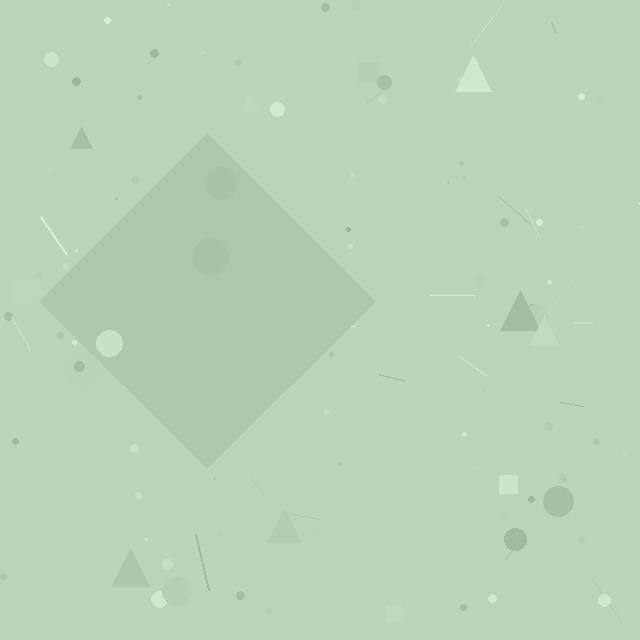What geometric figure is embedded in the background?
A diamond is embedded in the background.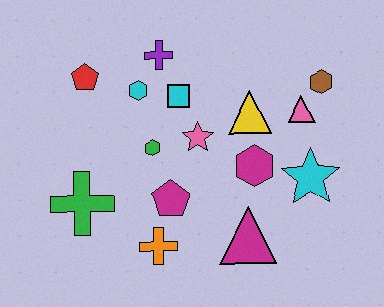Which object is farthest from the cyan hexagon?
The cyan star is farthest from the cyan hexagon.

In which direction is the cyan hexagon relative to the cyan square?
The cyan hexagon is to the left of the cyan square.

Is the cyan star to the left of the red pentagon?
No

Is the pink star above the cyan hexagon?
No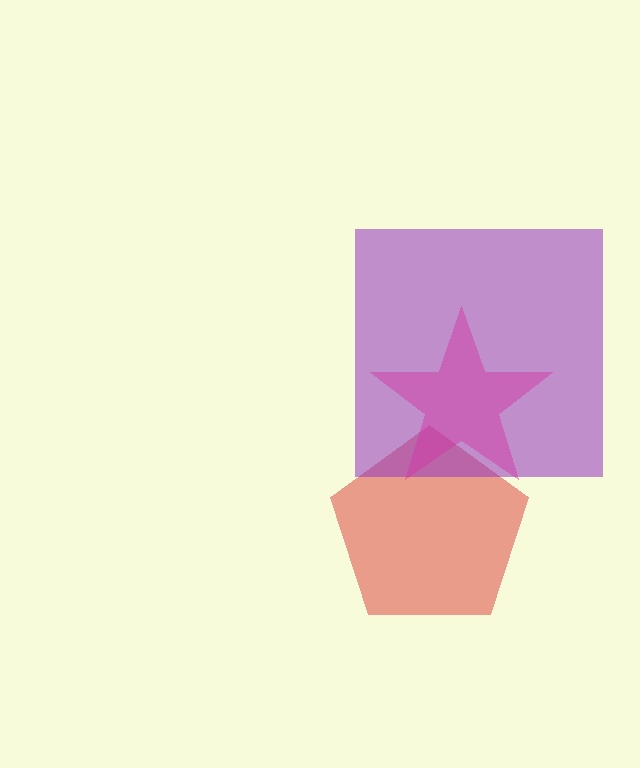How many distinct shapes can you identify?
There are 3 distinct shapes: a red pentagon, a purple square, a magenta star.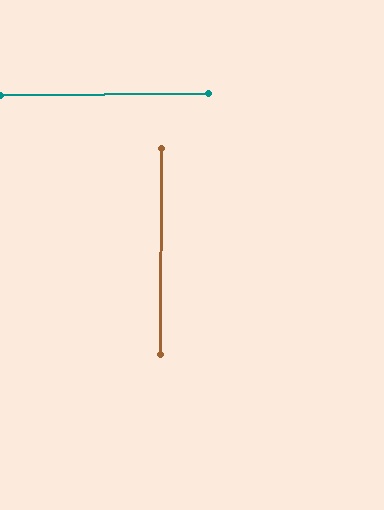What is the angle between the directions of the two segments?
Approximately 89 degrees.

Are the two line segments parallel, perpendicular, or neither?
Perpendicular — they meet at approximately 89°.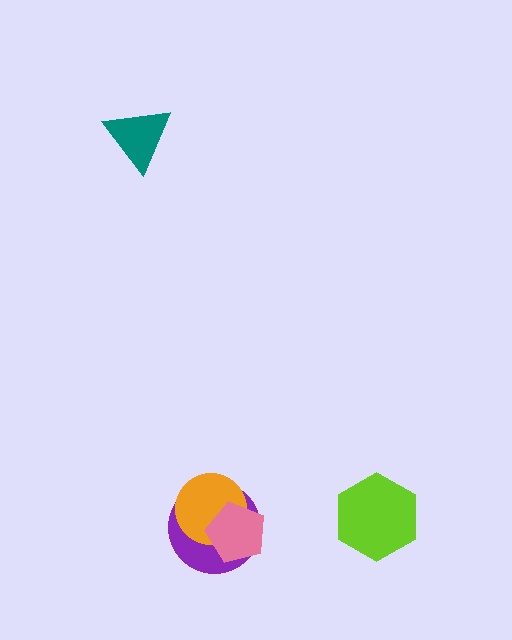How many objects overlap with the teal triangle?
0 objects overlap with the teal triangle.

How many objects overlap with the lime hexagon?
0 objects overlap with the lime hexagon.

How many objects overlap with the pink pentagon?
2 objects overlap with the pink pentagon.